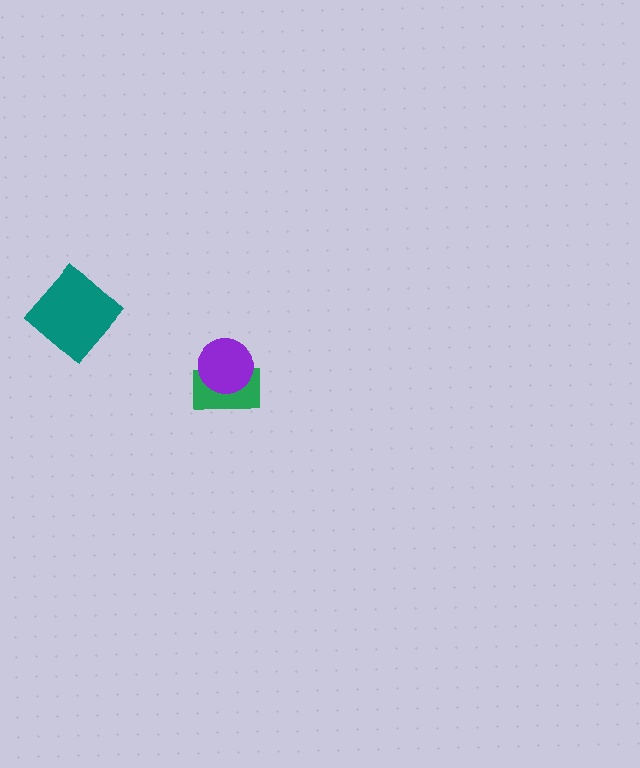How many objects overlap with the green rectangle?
1 object overlaps with the green rectangle.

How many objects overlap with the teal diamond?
0 objects overlap with the teal diamond.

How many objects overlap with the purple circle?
1 object overlaps with the purple circle.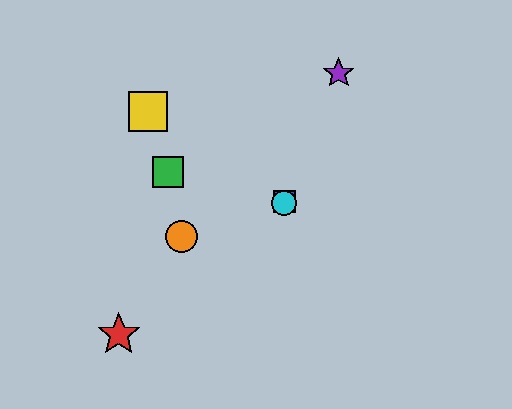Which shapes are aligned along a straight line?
The blue square, the purple star, the cyan circle are aligned along a straight line.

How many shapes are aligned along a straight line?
3 shapes (the blue square, the purple star, the cyan circle) are aligned along a straight line.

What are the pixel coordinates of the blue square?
The blue square is at (285, 201).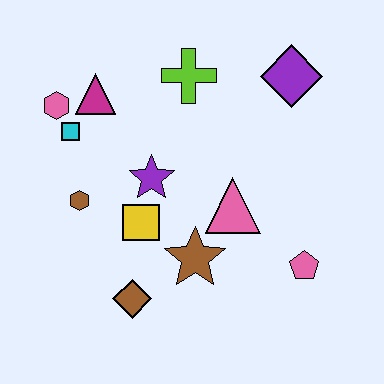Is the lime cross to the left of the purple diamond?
Yes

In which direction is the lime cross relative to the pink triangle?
The lime cross is above the pink triangle.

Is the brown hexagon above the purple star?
No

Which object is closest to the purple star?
The yellow square is closest to the purple star.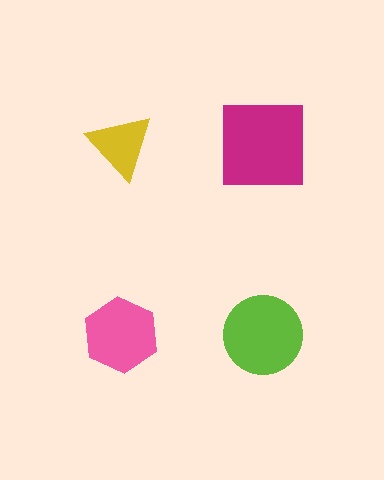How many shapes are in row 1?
2 shapes.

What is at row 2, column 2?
A lime circle.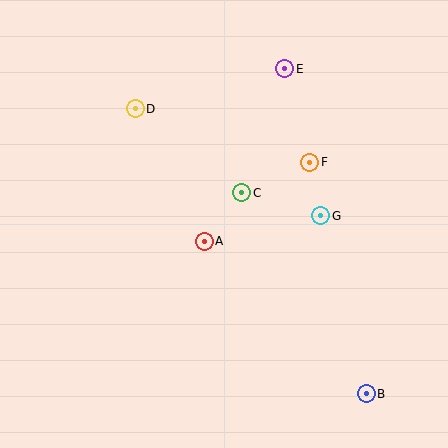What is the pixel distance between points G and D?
The distance between G and D is 214 pixels.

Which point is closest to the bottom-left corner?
Point A is closest to the bottom-left corner.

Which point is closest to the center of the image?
Point A at (204, 241) is closest to the center.